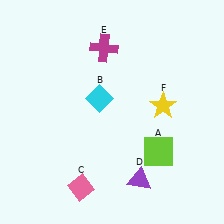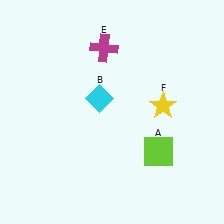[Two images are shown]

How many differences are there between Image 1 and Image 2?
There are 2 differences between the two images.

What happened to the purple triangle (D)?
The purple triangle (D) was removed in Image 2. It was in the bottom-right area of Image 1.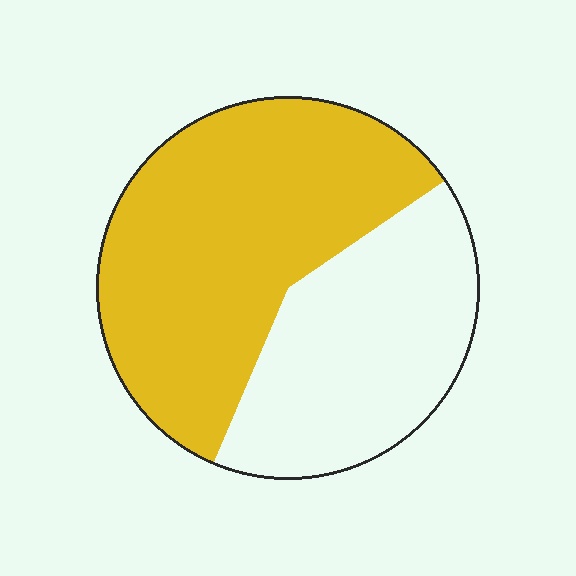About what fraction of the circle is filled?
About three fifths (3/5).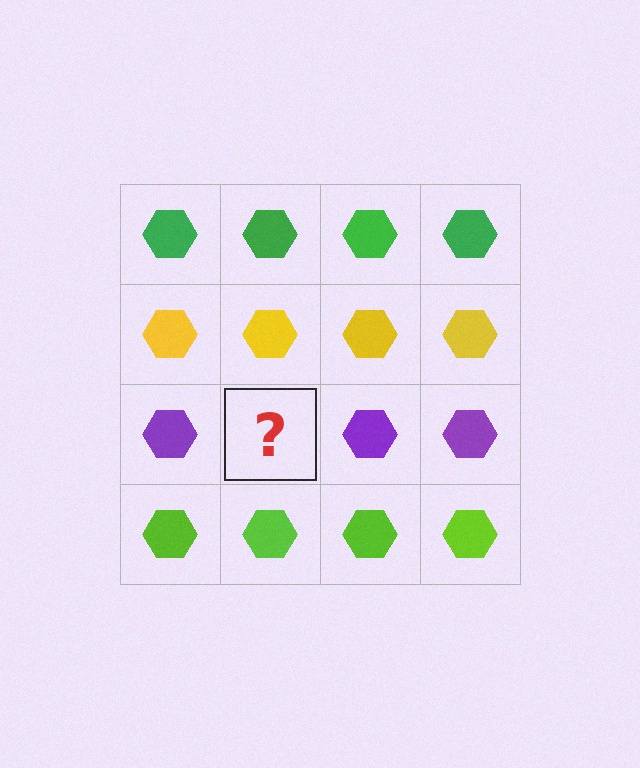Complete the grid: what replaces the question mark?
The question mark should be replaced with a purple hexagon.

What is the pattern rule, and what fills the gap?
The rule is that each row has a consistent color. The gap should be filled with a purple hexagon.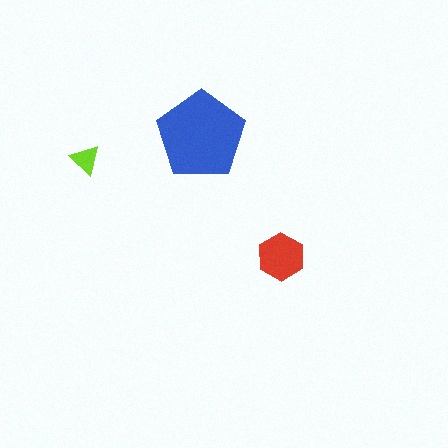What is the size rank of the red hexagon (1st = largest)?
2nd.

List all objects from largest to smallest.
The blue pentagon, the red hexagon, the lime triangle.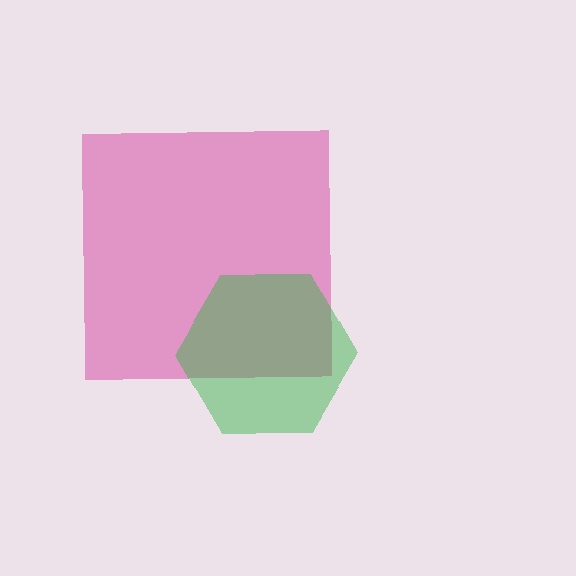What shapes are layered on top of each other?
The layered shapes are: a magenta square, a green hexagon.